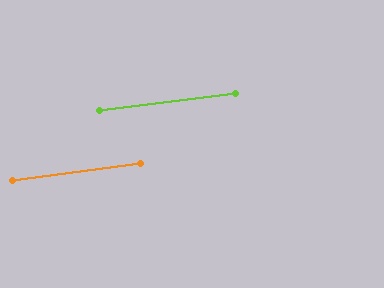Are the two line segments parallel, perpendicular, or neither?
Parallel — their directions differ by only 0.8°.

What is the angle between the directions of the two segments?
Approximately 1 degree.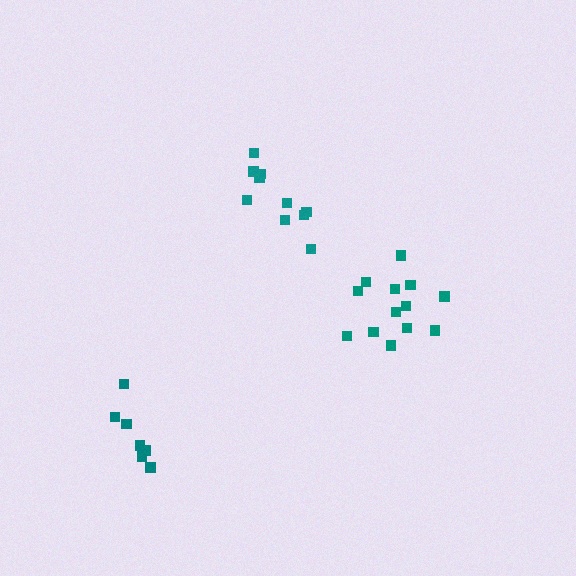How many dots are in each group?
Group 1: 10 dots, Group 2: 7 dots, Group 3: 13 dots (30 total).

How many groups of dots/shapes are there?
There are 3 groups.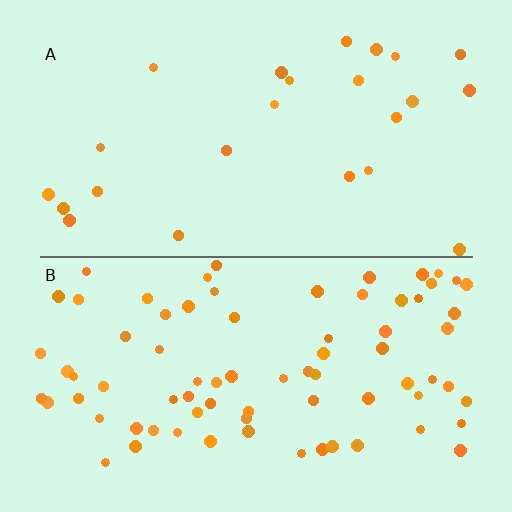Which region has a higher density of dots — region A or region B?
B (the bottom).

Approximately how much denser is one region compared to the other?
Approximately 3.1× — region B over region A.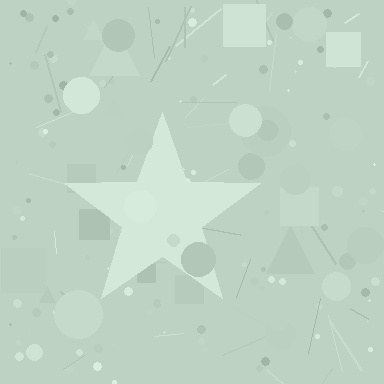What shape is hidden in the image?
A star is hidden in the image.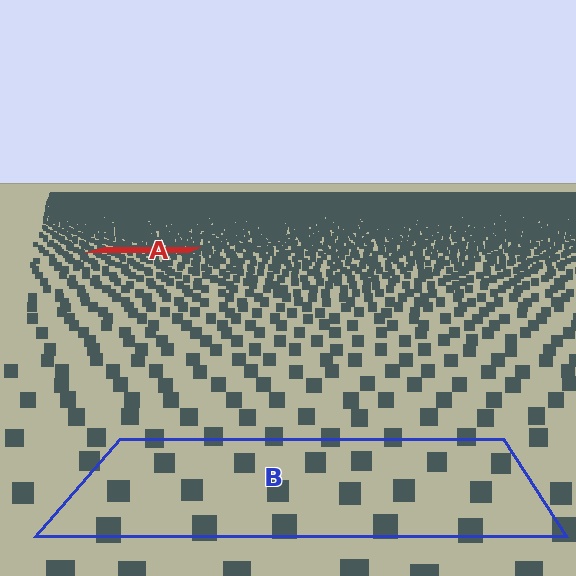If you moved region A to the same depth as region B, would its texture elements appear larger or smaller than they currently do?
They would appear larger. At a closer depth, the same texture elements are projected at a bigger on-screen size.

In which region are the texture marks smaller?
The texture marks are smaller in region A, because it is farther away.